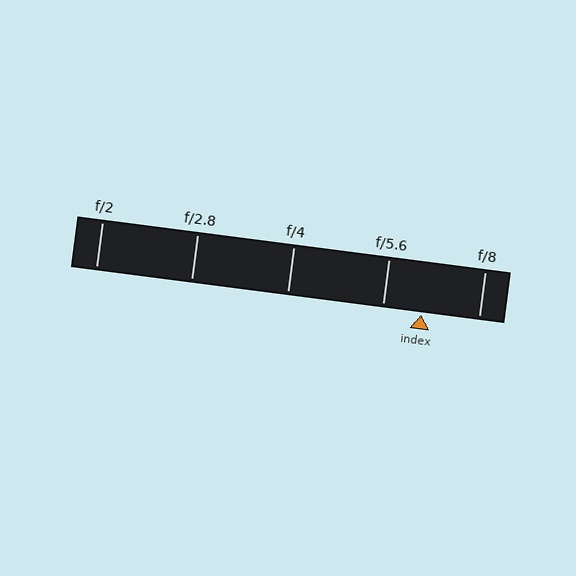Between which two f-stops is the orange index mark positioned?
The index mark is between f/5.6 and f/8.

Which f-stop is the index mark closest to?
The index mark is closest to f/5.6.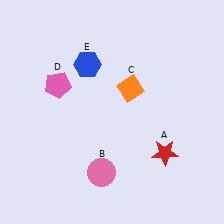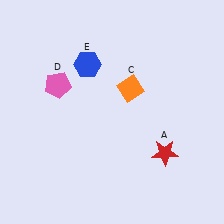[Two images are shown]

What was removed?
The pink circle (B) was removed in Image 2.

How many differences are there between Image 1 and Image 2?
There is 1 difference between the two images.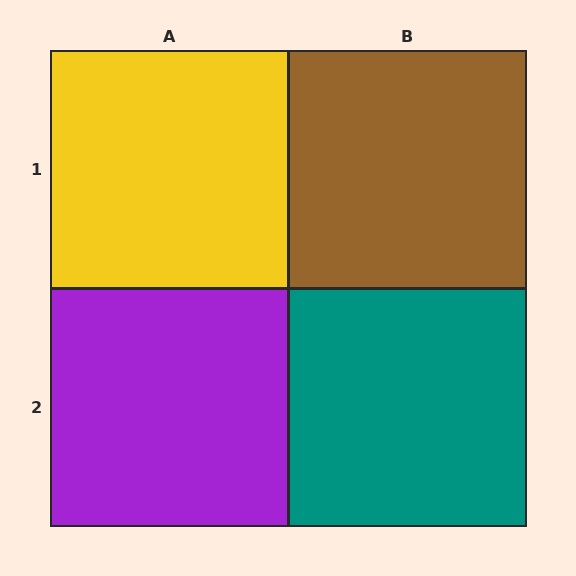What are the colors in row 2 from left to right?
Purple, teal.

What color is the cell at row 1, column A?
Yellow.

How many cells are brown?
1 cell is brown.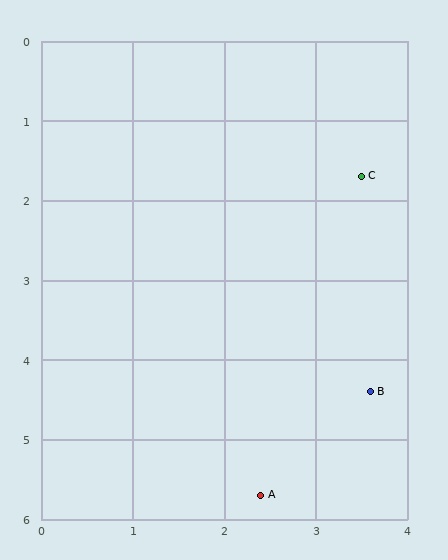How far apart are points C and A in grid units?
Points C and A are about 4.1 grid units apart.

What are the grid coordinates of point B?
Point B is at approximately (3.6, 4.4).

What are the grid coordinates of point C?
Point C is at approximately (3.5, 1.7).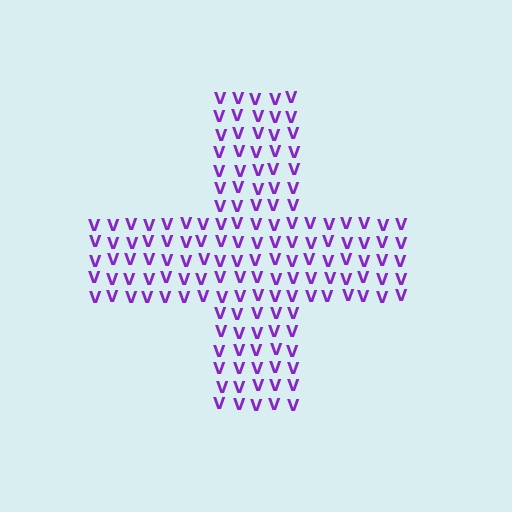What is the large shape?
The large shape is a cross.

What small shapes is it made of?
It is made of small letter V's.